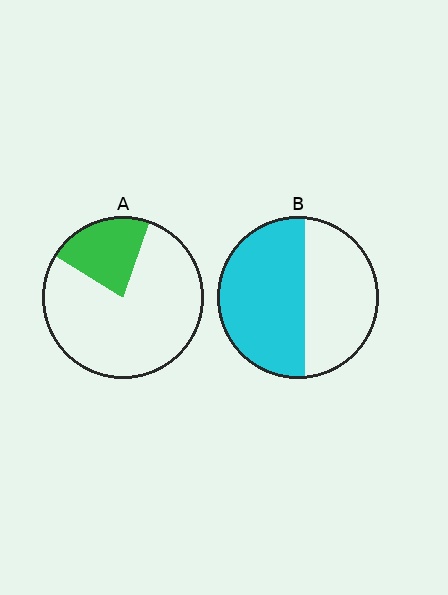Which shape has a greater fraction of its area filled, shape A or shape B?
Shape B.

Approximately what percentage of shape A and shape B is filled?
A is approximately 20% and B is approximately 55%.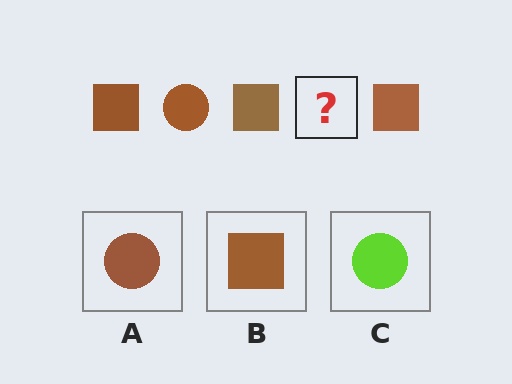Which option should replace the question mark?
Option A.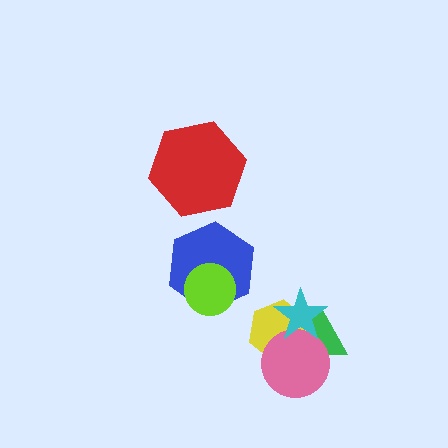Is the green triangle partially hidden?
Yes, it is partially covered by another shape.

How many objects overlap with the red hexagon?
0 objects overlap with the red hexagon.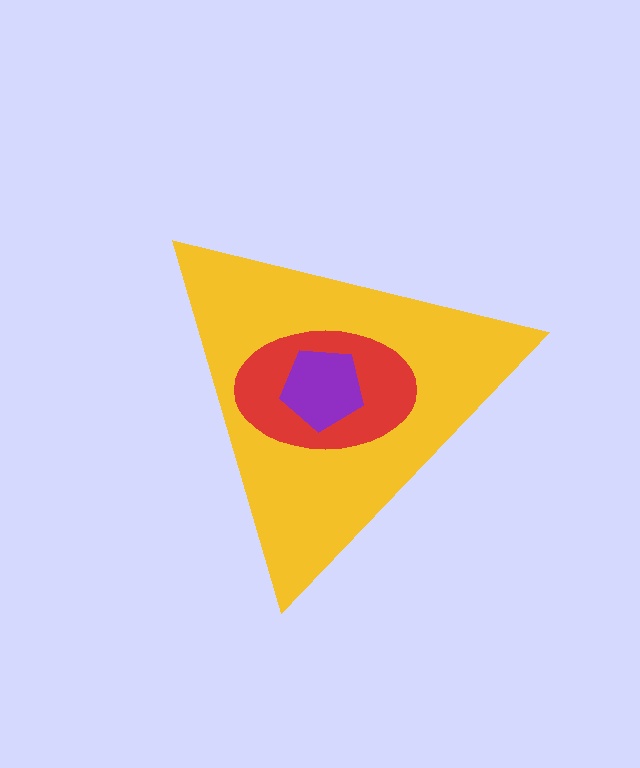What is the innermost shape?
The purple pentagon.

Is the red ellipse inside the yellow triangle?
Yes.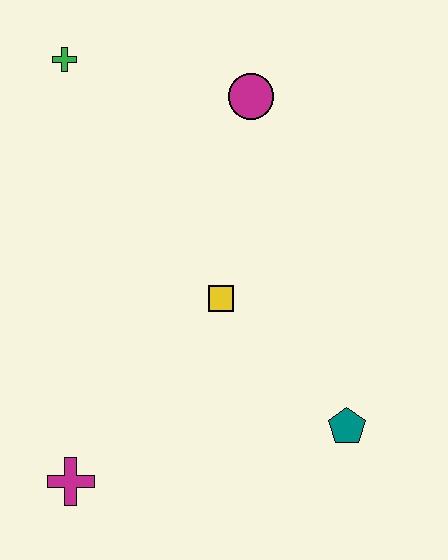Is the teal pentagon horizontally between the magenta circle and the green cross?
No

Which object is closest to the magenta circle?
The green cross is closest to the magenta circle.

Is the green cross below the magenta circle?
No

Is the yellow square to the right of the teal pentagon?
No